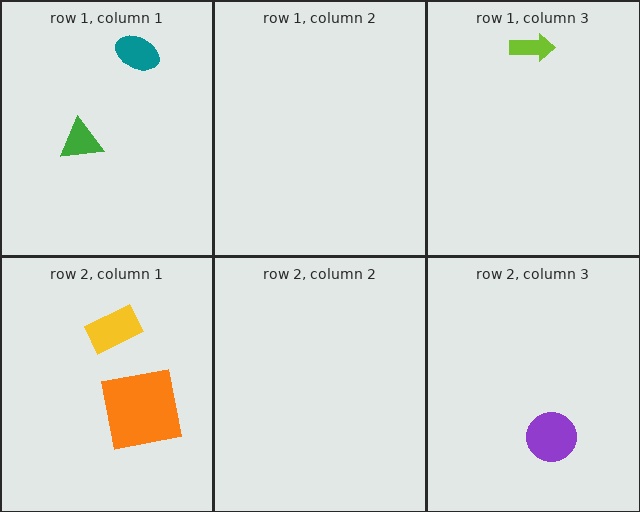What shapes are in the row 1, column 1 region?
The green triangle, the teal ellipse.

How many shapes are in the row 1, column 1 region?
2.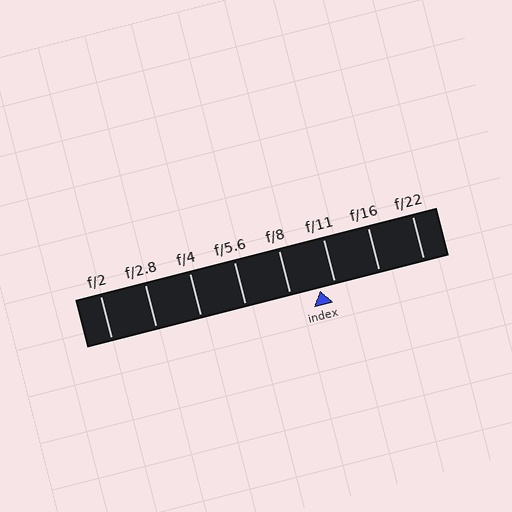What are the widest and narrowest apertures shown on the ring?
The widest aperture shown is f/2 and the narrowest is f/22.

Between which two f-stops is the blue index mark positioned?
The index mark is between f/8 and f/11.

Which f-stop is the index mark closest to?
The index mark is closest to f/11.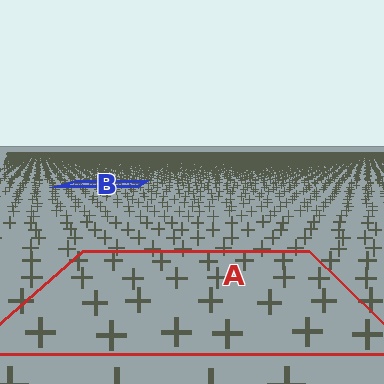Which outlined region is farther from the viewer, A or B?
Region B is farther from the viewer — the texture elements inside it appear smaller and more densely packed.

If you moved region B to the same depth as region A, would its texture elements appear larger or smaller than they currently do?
They would appear larger. At a closer depth, the same texture elements are projected at a bigger on-screen size.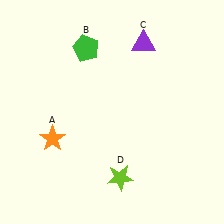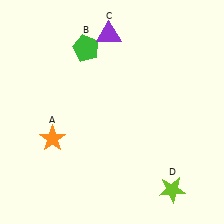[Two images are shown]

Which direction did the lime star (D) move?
The lime star (D) moved right.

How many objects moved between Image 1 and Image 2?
2 objects moved between the two images.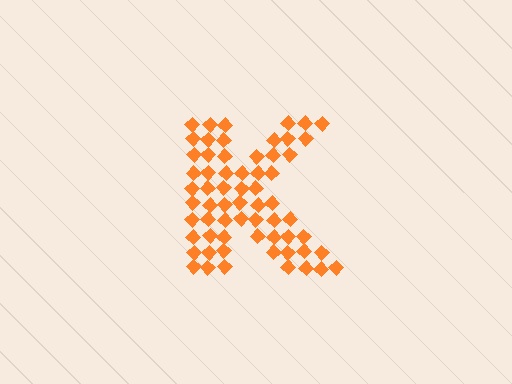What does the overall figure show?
The overall figure shows the letter K.